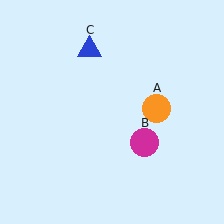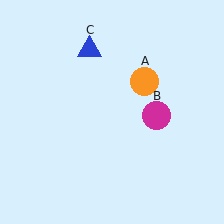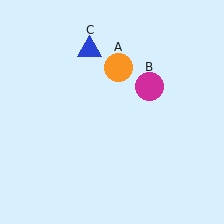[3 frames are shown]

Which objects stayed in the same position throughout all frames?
Blue triangle (object C) remained stationary.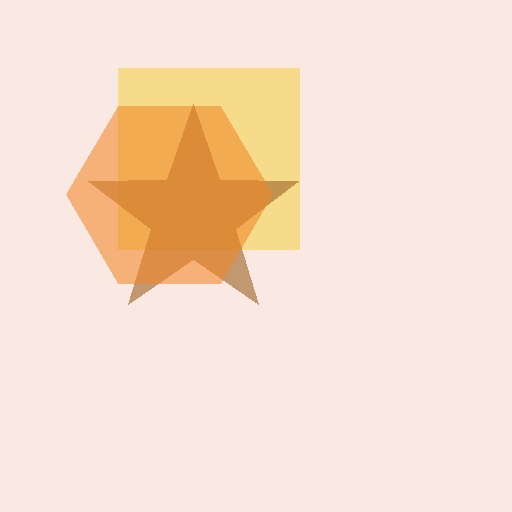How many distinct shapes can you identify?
There are 3 distinct shapes: a yellow square, a brown star, an orange hexagon.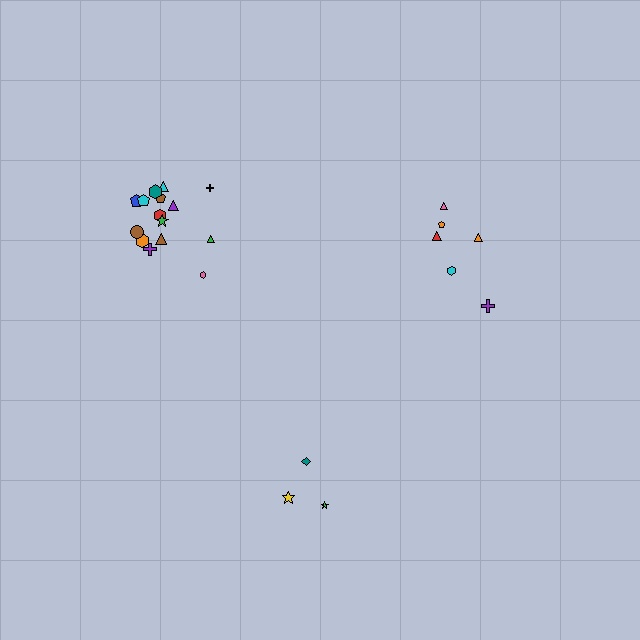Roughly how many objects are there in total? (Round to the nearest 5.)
Roughly 25 objects in total.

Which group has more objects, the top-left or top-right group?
The top-left group.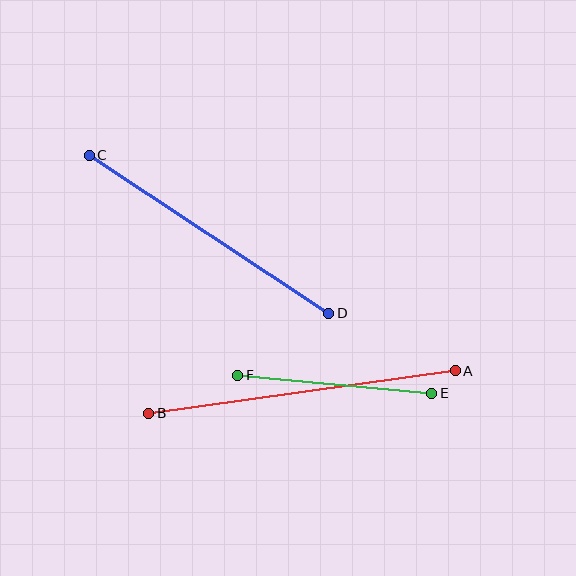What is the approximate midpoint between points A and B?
The midpoint is at approximately (302, 392) pixels.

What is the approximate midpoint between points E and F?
The midpoint is at approximately (335, 384) pixels.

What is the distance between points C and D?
The distance is approximately 287 pixels.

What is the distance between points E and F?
The distance is approximately 195 pixels.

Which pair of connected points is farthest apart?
Points A and B are farthest apart.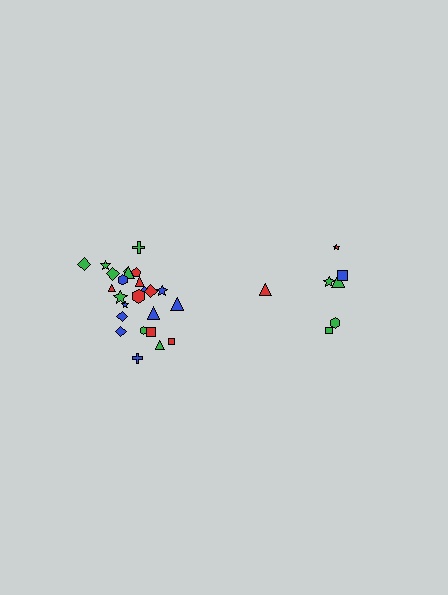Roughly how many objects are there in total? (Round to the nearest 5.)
Roughly 30 objects in total.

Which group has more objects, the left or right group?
The left group.